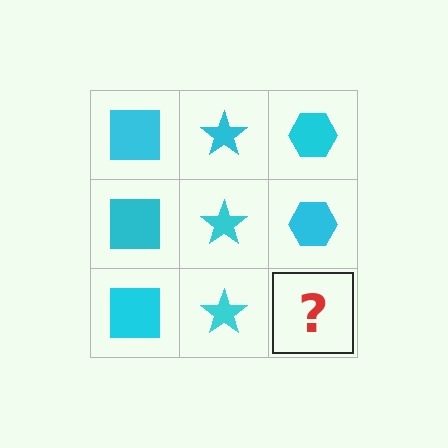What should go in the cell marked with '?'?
The missing cell should contain a cyan hexagon.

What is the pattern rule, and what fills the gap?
The rule is that each column has a consistent shape. The gap should be filled with a cyan hexagon.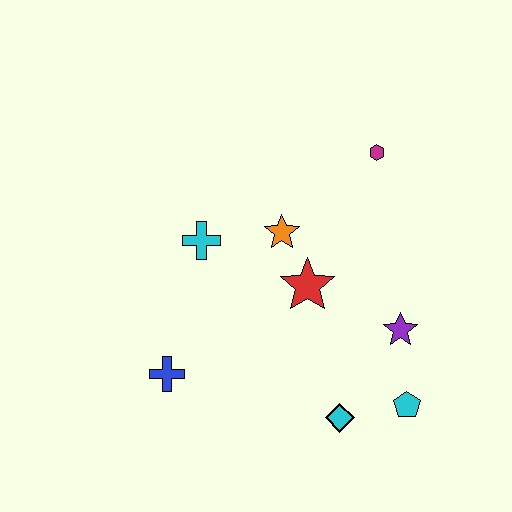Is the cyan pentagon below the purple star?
Yes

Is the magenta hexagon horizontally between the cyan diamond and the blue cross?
No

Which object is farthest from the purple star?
The blue cross is farthest from the purple star.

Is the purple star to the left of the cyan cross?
No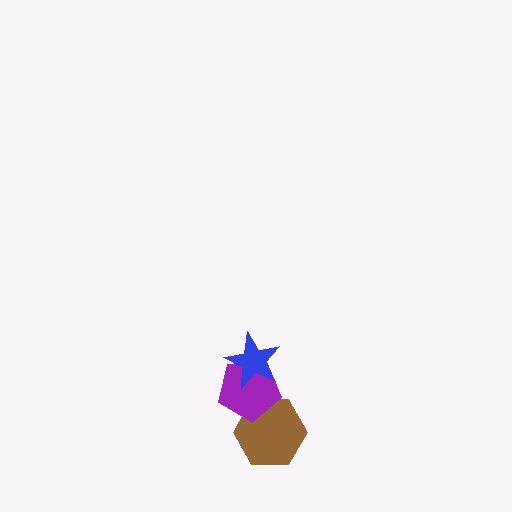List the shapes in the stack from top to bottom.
From top to bottom: the blue star, the purple pentagon, the brown hexagon.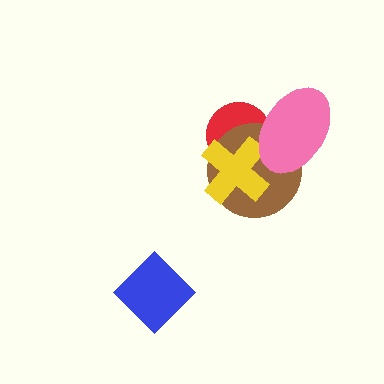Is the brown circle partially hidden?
Yes, it is partially covered by another shape.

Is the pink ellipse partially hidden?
No, no other shape covers it.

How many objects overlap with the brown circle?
3 objects overlap with the brown circle.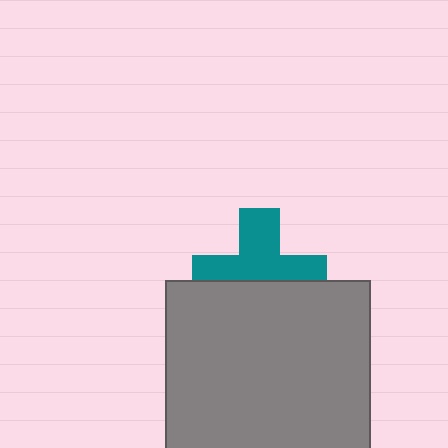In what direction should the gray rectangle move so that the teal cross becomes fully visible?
The gray rectangle should move down. That is the shortest direction to clear the overlap and leave the teal cross fully visible.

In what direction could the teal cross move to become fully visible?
The teal cross could move up. That would shift it out from behind the gray rectangle entirely.